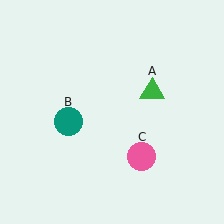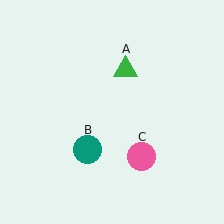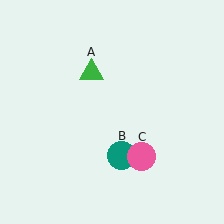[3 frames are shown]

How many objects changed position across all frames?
2 objects changed position: green triangle (object A), teal circle (object B).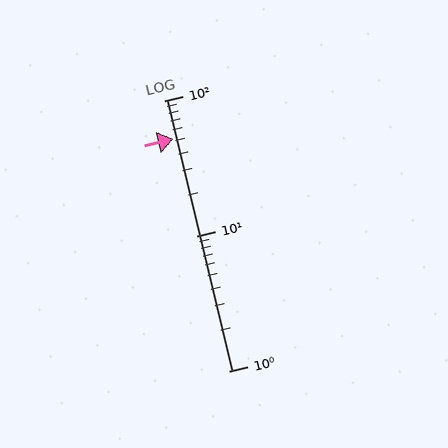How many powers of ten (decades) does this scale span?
The scale spans 2 decades, from 1 to 100.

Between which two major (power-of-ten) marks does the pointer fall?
The pointer is between 10 and 100.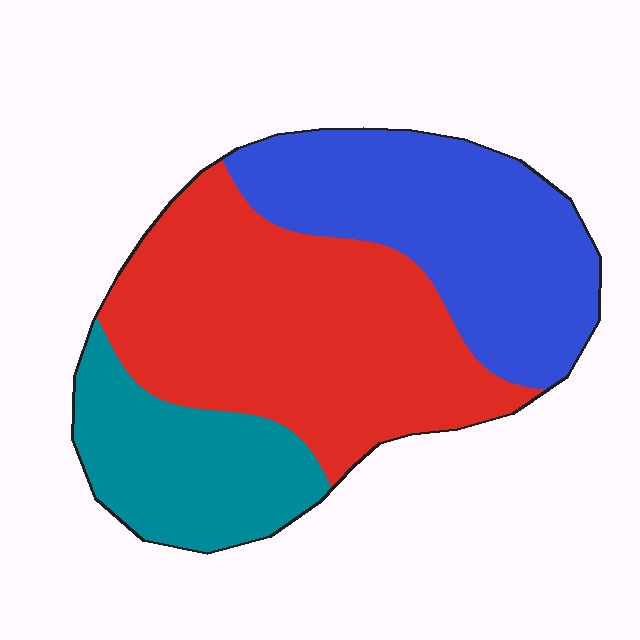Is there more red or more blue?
Red.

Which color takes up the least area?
Teal, at roughly 20%.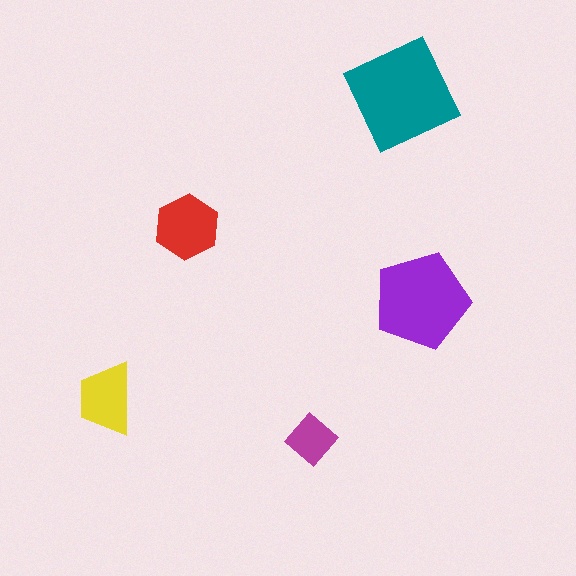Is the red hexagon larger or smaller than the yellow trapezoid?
Larger.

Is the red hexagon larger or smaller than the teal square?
Smaller.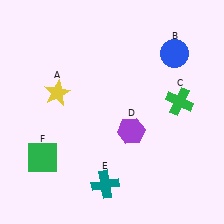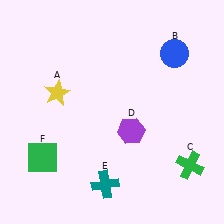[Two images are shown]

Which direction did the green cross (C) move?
The green cross (C) moved down.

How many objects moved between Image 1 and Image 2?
1 object moved between the two images.